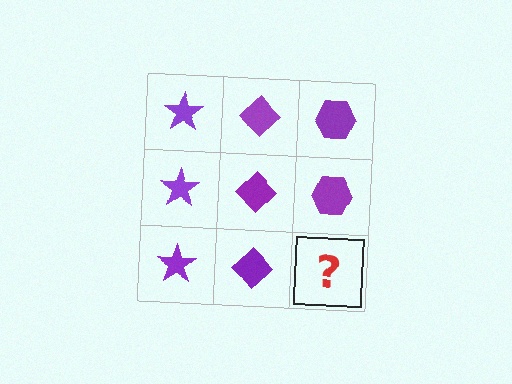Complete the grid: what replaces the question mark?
The question mark should be replaced with a purple hexagon.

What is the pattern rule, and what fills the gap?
The rule is that each column has a consistent shape. The gap should be filled with a purple hexagon.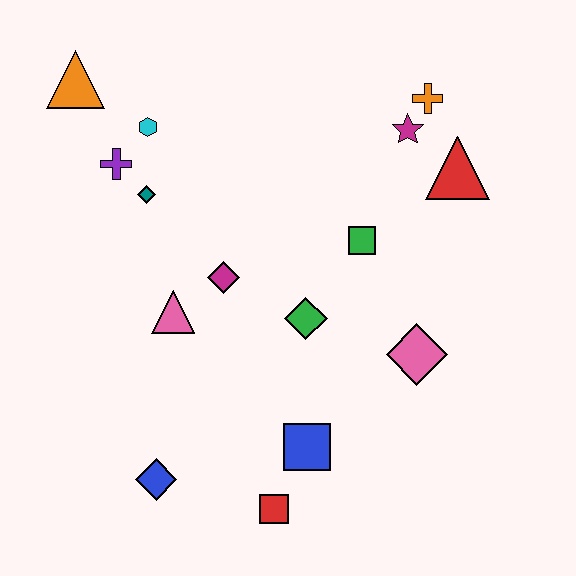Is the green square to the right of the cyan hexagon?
Yes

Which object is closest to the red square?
The blue square is closest to the red square.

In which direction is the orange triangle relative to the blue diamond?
The orange triangle is above the blue diamond.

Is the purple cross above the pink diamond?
Yes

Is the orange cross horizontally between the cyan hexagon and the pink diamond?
No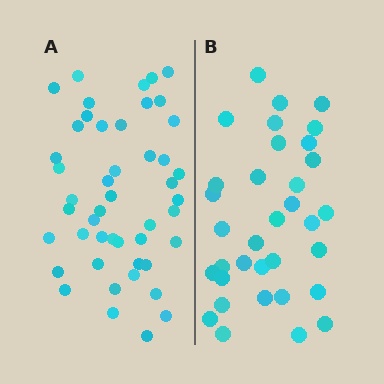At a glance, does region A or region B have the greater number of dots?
Region A (the left region) has more dots.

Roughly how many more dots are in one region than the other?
Region A has approximately 15 more dots than region B.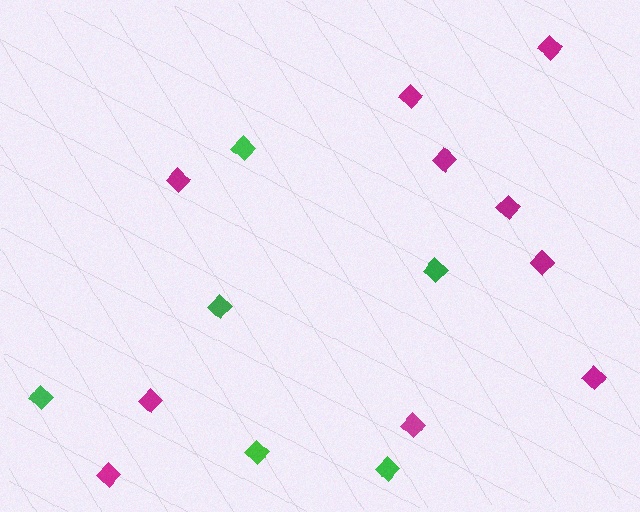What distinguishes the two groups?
There are 2 groups: one group of magenta diamonds (10) and one group of green diamonds (6).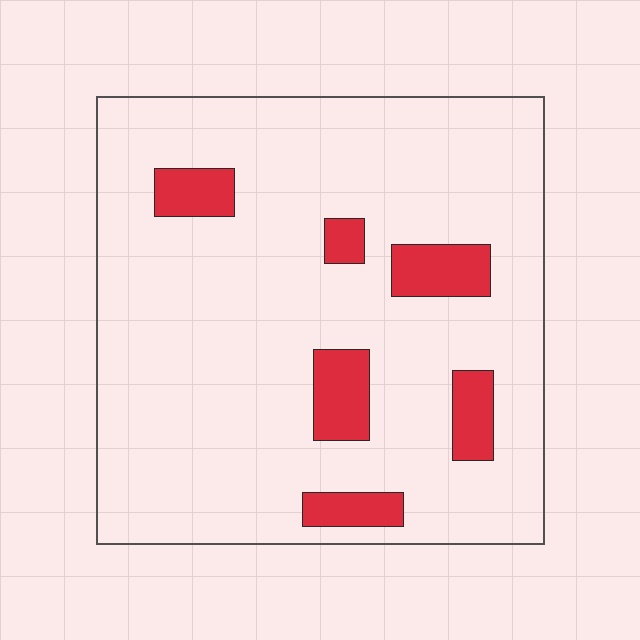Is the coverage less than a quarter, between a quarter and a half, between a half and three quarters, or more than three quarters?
Less than a quarter.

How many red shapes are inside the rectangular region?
6.